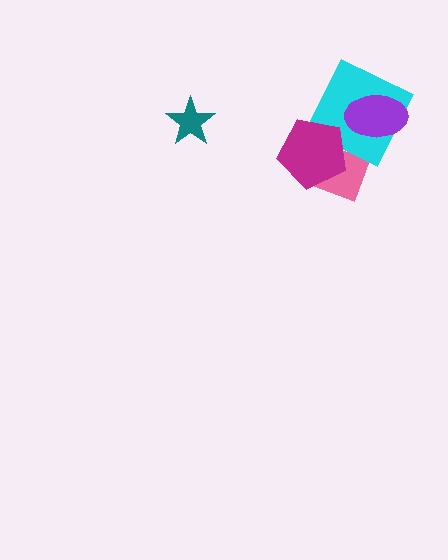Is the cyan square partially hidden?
Yes, it is partially covered by another shape.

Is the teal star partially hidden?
No, no other shape covers it.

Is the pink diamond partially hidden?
Yes, it is partially covered by another shape.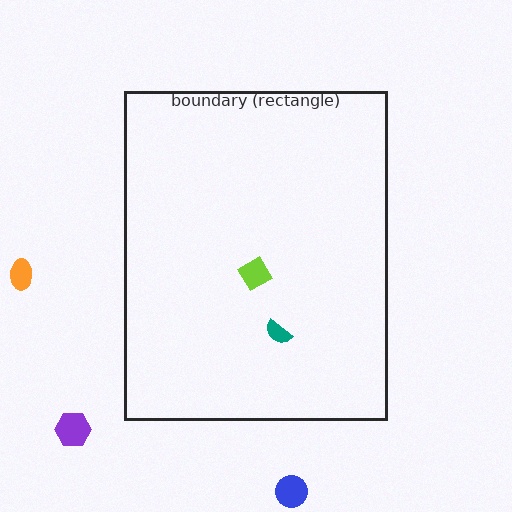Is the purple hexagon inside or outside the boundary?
Outside.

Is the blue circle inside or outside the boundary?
Outside.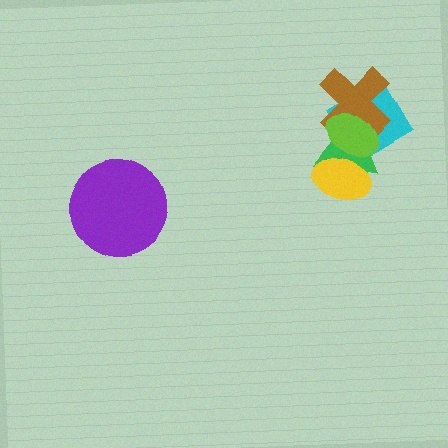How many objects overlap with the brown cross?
3 objects overlap with the brown cross.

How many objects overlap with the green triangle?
4 objects overlap with the green triangle.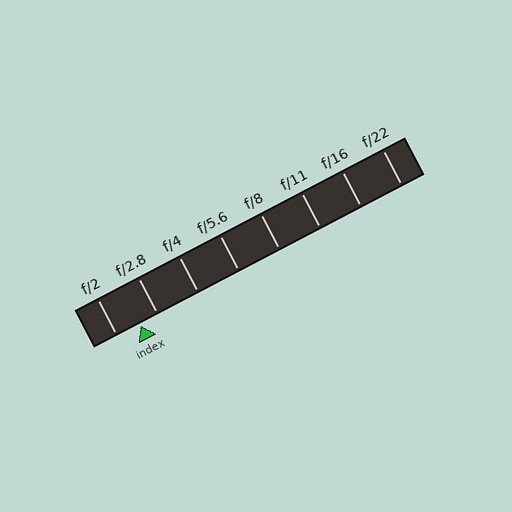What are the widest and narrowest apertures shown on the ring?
The widest aperture shown is f/2 and the narrowest is f/22.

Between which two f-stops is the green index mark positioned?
The index mark is between f/2 and f/2.8.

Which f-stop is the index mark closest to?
The index mark is closest to f/2.8.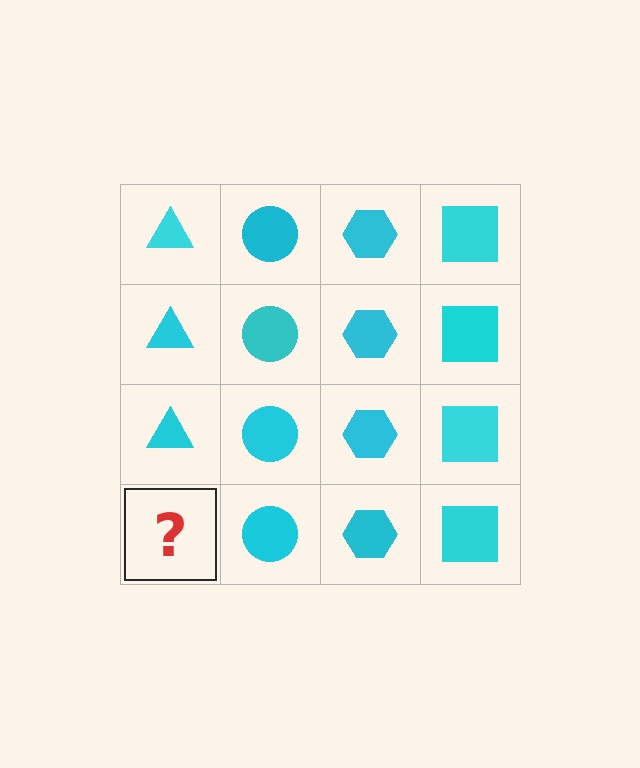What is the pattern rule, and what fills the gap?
The rule is that each column has a consistent shape. The gap should be filled with a cyan triangle.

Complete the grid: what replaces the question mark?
The question mark should be replaced with a cyan triangle.